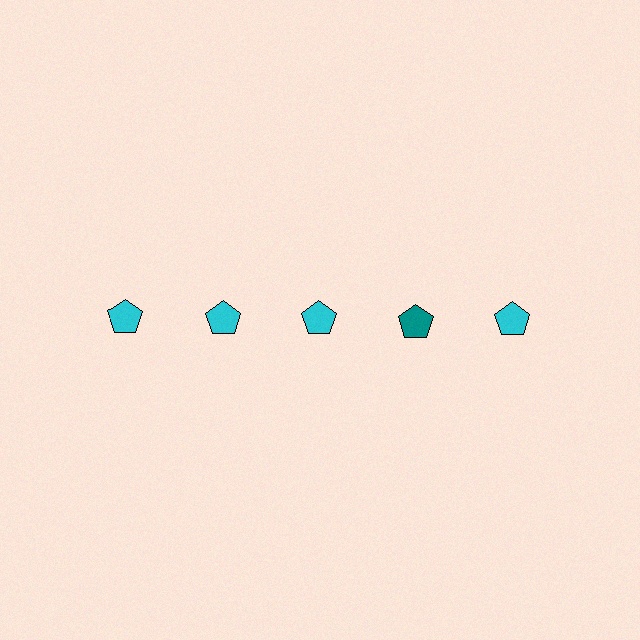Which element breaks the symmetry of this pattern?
The teal pentagon in the top row, second from right column breaks the symmetry. All other shapes are cyan pentagons.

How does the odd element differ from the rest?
It has a different color: teal instead of cyan.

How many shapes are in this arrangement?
There are 5 shapes arranged in a grid pattern.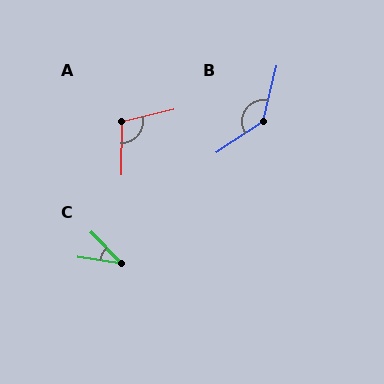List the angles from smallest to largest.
C (38°), A (104°), B (137°).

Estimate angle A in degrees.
Approximately 104 degrees.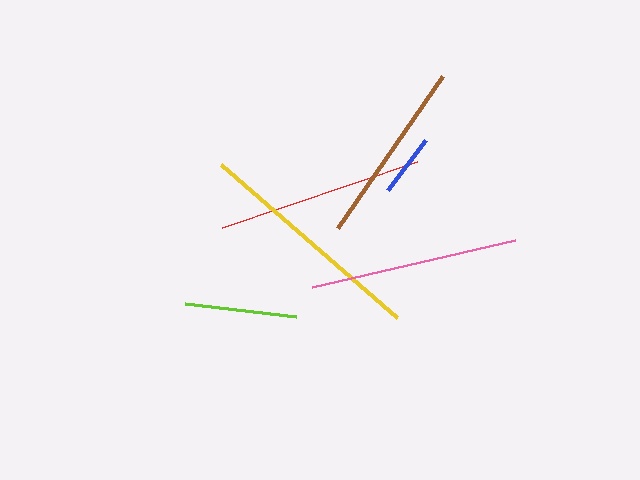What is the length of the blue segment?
The blue segment is approximately 63 pixels long.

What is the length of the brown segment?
The brown segment is approximately 185 pixels long.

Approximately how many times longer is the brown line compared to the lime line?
The brown line is approximately 1.7 times the length of the lime line.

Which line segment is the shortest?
The blue line is the shortest at approximately 63 pixels.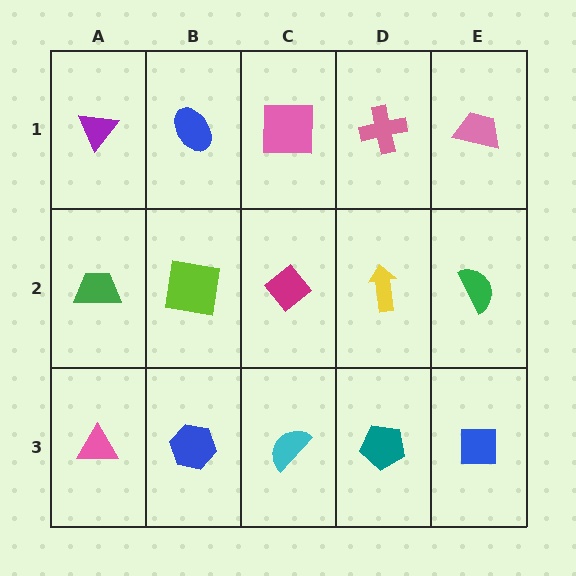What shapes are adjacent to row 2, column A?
A purple triangle (row 1, column A), a pink triangle (row 3, column A), a lime square (row 2, column B).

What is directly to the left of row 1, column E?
A pink cross.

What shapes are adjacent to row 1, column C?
A magenta diamond (row 2, column C), a blue ellipse (row 1, column B), a pink cross (row 1, column D).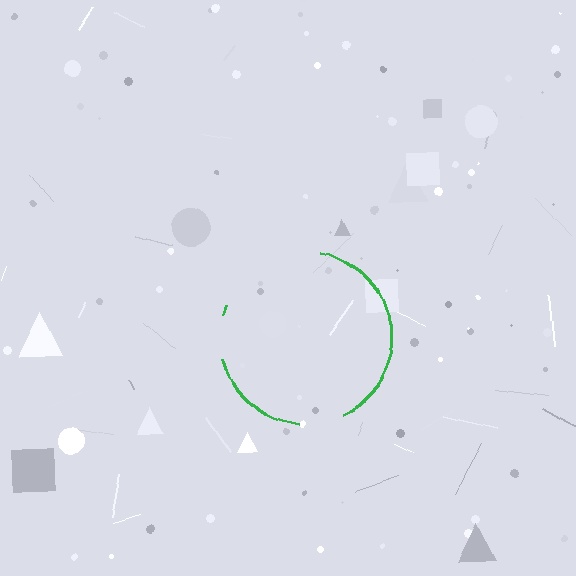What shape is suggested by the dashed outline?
The dashed outline suggests a circle.